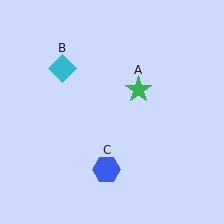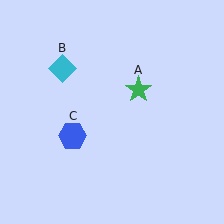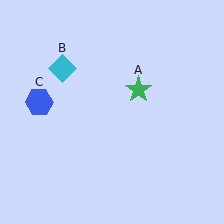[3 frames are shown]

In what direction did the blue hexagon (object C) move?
The blue hexagon (object C) moved up and to the left.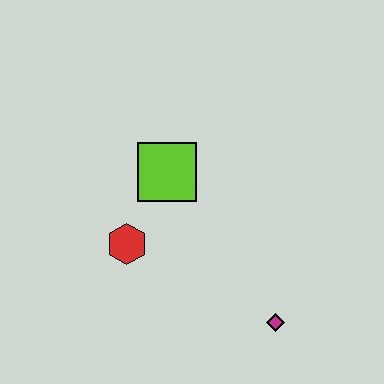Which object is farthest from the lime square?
The magenta diamond is farthest from the lime square.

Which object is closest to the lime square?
The red hexagon is closest to the lime square.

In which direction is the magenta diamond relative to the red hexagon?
The magenta diamond is to the right of the red hexagon.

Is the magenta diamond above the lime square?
No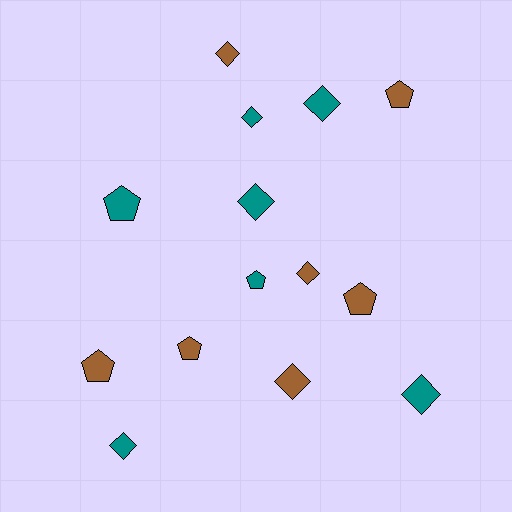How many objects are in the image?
There are 14 objects.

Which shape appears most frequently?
Diamond, with 8 objects.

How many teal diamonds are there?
There are 5 teal diamonds.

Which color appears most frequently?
Teal, with 7 objects.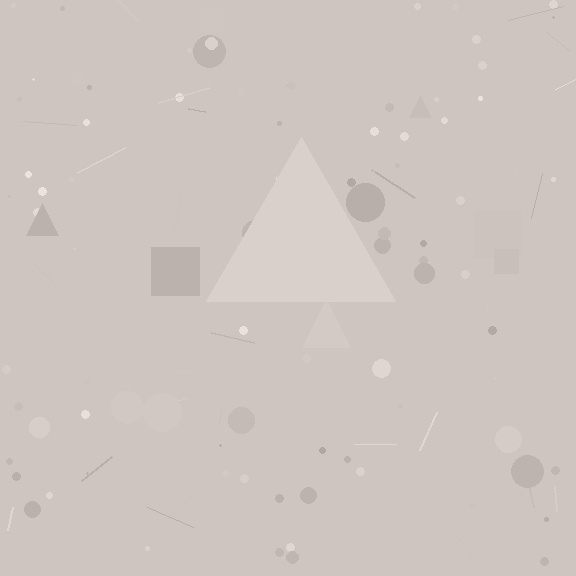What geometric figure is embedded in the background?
A triangle is embedded in the background.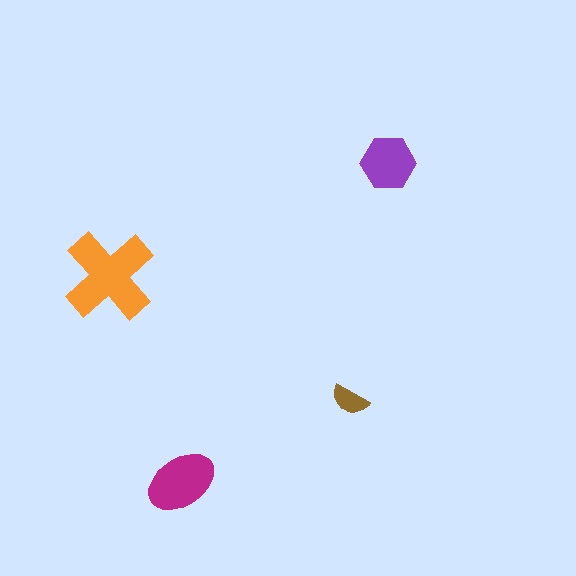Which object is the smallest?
The brown semicircle.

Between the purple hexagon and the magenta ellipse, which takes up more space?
The magenta ellipse.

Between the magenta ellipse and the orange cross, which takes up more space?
The orange cross.